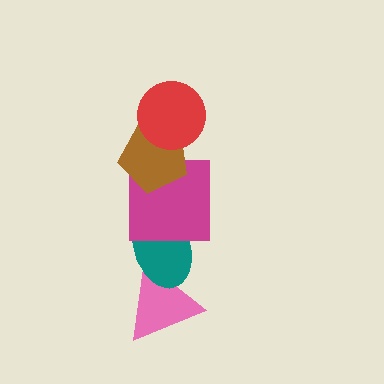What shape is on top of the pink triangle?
The teal ellipse is on top of the pink triangle.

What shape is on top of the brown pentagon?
The red circle is on top of the brown pentagon.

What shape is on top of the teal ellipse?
The magenta square is on top of the teal ellipse.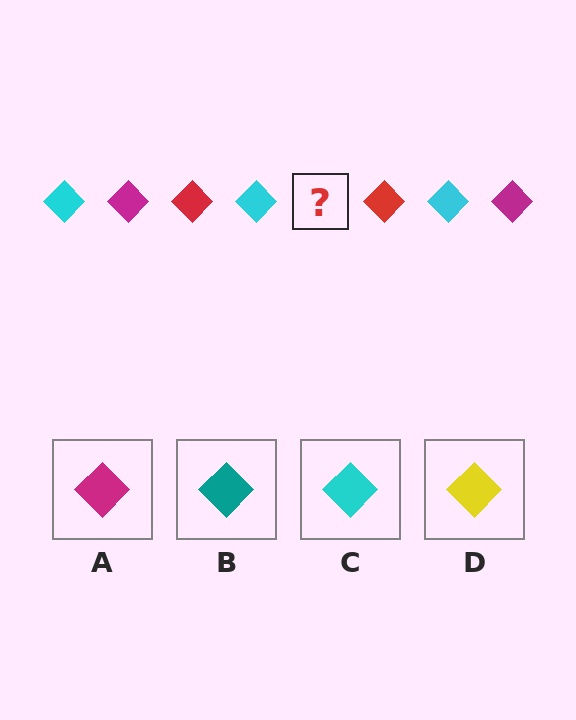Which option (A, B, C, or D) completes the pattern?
A.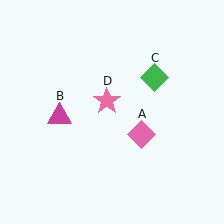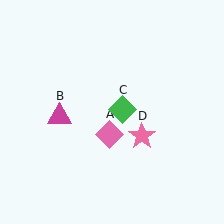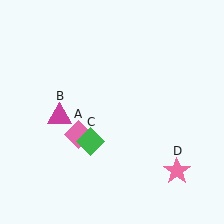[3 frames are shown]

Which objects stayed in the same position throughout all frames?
Magenta triangle (object B) remained stationary.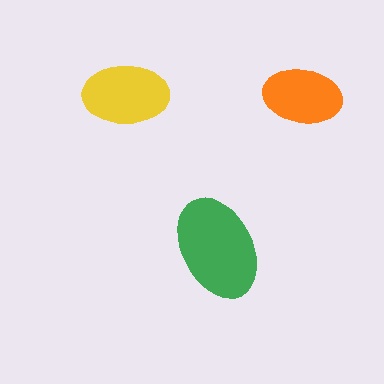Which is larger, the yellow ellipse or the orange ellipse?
The yellow one.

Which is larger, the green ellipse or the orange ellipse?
The green one.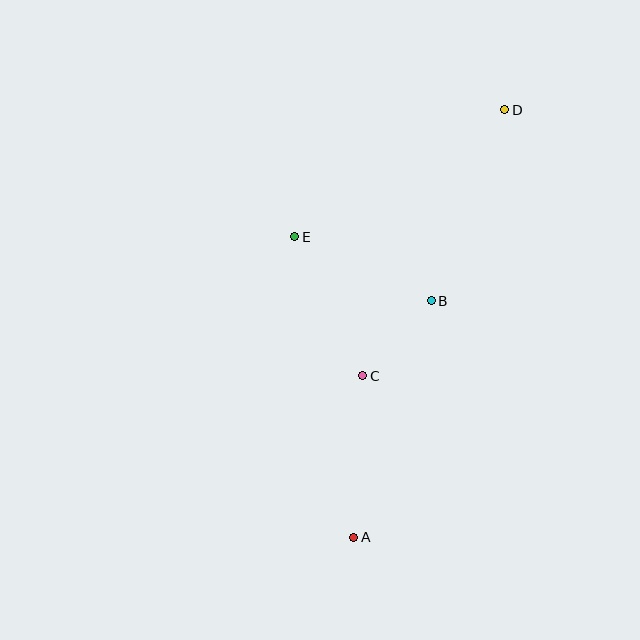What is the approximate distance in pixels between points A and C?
The distance between A and C is approximately 162 pixels.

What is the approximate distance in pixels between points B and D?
The distance between B and D is approximately 204 pixels.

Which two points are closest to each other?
Points B and C are closest to each other.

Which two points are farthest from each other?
Points A and D are farthest from each other.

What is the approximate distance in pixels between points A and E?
The distance between A and E is approximately 306 pixels.